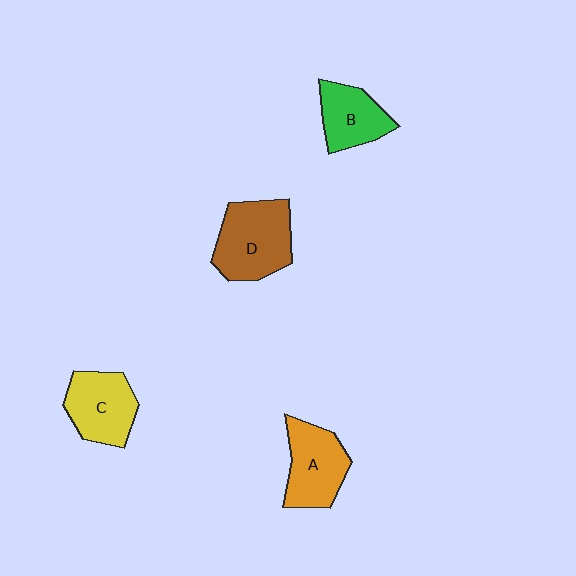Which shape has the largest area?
Shape D (brown).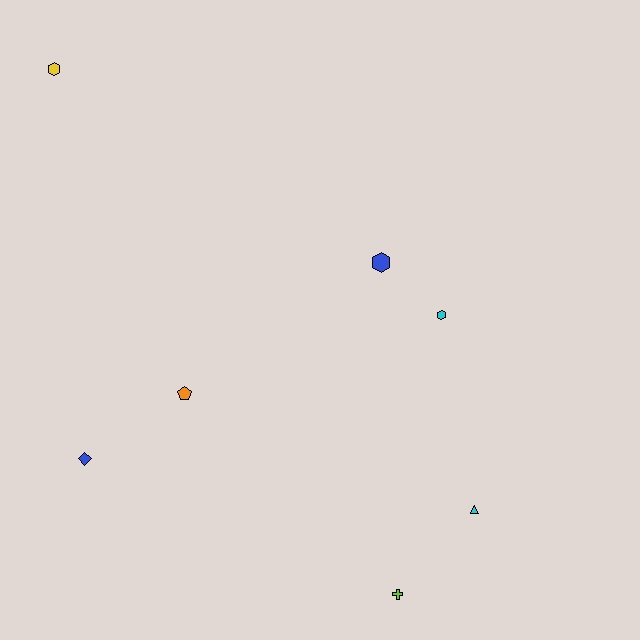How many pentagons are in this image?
There is 1 pentagon.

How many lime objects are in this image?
There is 1 lime object.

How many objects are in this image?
There are 7 objects.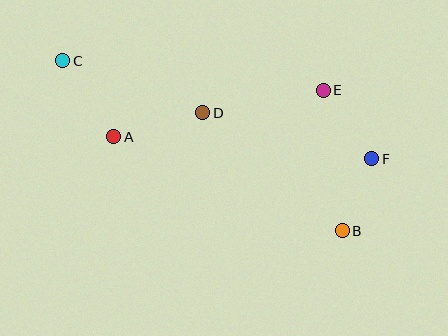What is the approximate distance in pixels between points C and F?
The distance between C and F is approximately 324 pixels.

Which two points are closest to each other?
Points B and F are closest to each other.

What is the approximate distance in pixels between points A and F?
The distance between A and F is approximately 259 pixels.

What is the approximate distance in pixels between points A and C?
The distance between A and C is approximately 91 pixels.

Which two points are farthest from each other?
Points B and C are farthest from each other.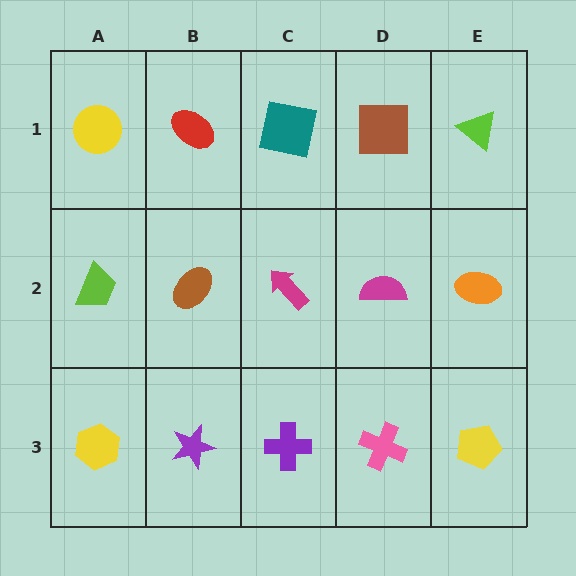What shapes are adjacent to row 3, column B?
A brown ellipse (row 2, column B), a yellow hexagon (row 3, column A), a purple cross (row 3, column C).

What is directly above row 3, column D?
A magenta semicircle.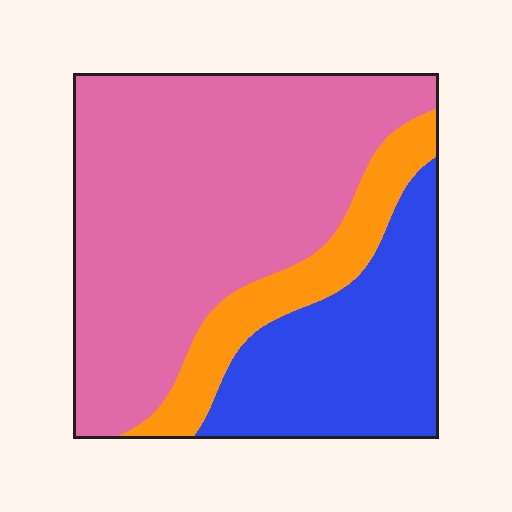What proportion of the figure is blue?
Blue covers roughly 25% of the figure.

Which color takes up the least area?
Orange, at roughly 15%.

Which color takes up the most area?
Pink, at roughly 60%.